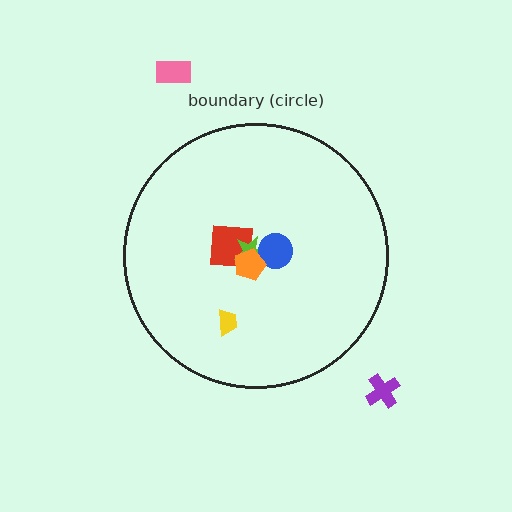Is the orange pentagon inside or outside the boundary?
Inside.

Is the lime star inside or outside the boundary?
Inside.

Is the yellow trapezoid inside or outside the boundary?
Inside.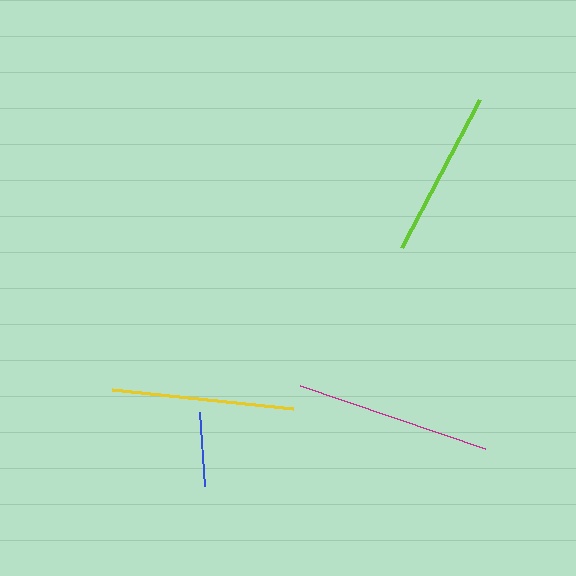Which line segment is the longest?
The magenta line is the longest at approximately 196 pixels.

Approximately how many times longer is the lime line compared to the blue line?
The lime line is approximately 2.3 times the length of the blue line.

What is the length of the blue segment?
The blue segment is approximately 74 pixels long.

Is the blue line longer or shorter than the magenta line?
The magenta line is longer than the blue line.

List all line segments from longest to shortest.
From longest to shortest: magenta, yellow, lime, blue.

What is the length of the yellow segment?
The yellow segment is approximately 182 pixels long.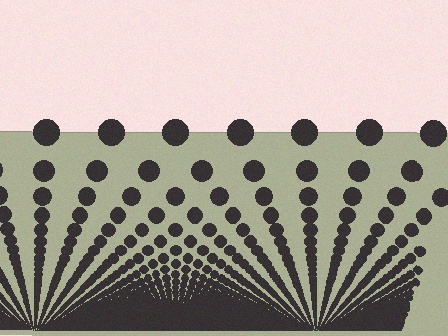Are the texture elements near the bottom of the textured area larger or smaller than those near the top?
Smaller. The gradient is inverted — elements near the bottom are smaller and denser.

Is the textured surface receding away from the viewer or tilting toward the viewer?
The surface appears to tilt toward the viewer. Texture elements get larger and sparser toward the top.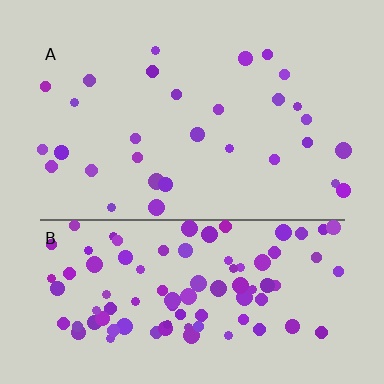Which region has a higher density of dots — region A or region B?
B (the bottom).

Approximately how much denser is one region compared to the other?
Approximately 3.2× — region B over region A.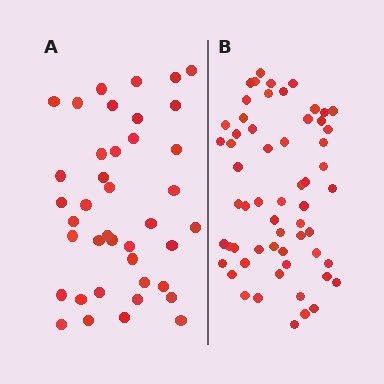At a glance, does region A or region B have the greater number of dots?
Region B (the right region) has more dots.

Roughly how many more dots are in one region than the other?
Region B has approximately 20 more dots than region A.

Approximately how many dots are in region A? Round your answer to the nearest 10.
About 40 dots.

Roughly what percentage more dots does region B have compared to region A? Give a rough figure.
About 50% more.